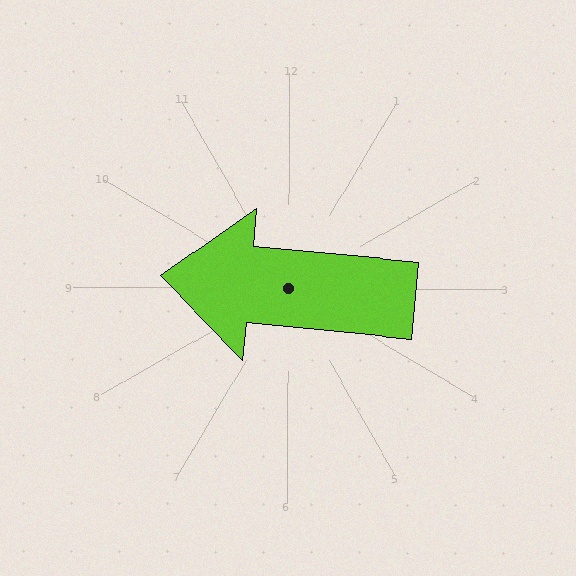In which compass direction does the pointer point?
West.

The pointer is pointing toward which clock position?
Roughly 9 o'clock.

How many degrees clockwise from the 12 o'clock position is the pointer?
Approximately 275 degrees.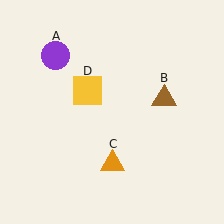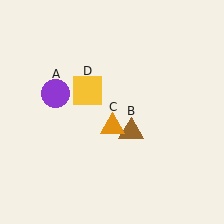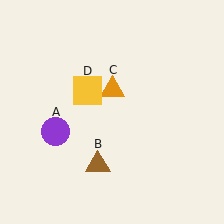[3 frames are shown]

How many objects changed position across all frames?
3 objects changed position: purple circle (object A), brown triangle (object B), orange triangle (object C).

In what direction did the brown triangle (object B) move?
The brown triangle (object B) moved down and to the left.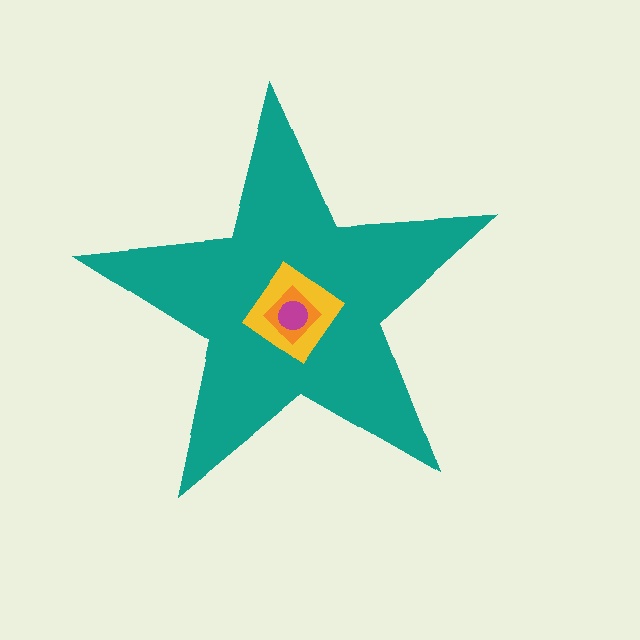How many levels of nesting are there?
4.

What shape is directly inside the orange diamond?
The magenta circle.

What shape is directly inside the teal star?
The yellow diamond.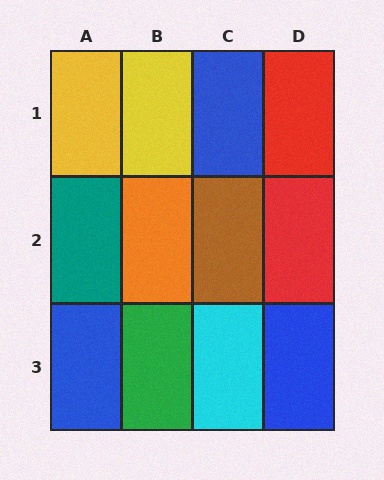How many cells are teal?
1 cell is teal.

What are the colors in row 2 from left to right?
Teal, orange, brown, red.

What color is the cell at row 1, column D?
Red.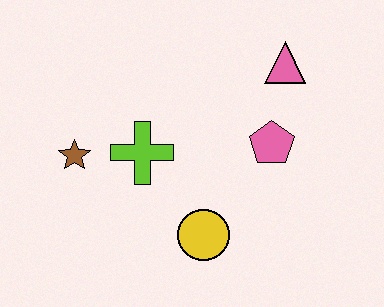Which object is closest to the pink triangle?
The pink pentagon is closest to the pink triangle.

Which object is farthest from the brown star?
The pink triangle is farthest from the brown star.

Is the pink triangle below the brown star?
No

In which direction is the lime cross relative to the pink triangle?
The lime cross is to the left of the pink triangle.